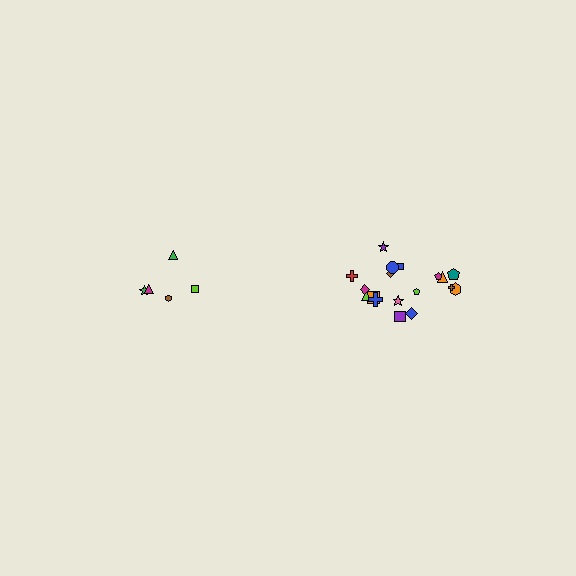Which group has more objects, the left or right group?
The right group.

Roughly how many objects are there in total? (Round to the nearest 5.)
Roughly 25 objects in total.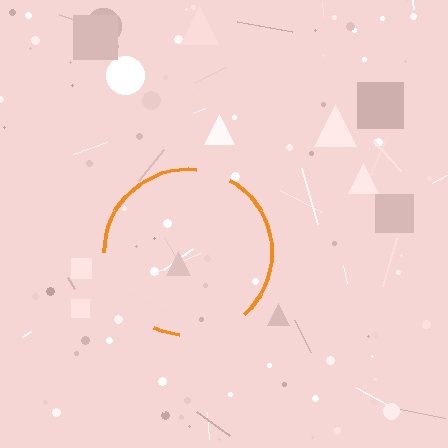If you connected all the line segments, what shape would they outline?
They would outline a circle.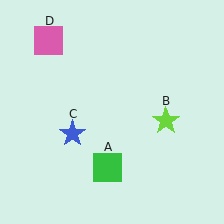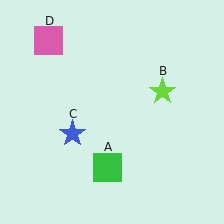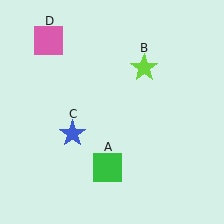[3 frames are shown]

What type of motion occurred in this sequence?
The lime star (object B) rotated counterclockwise around the center of the scene.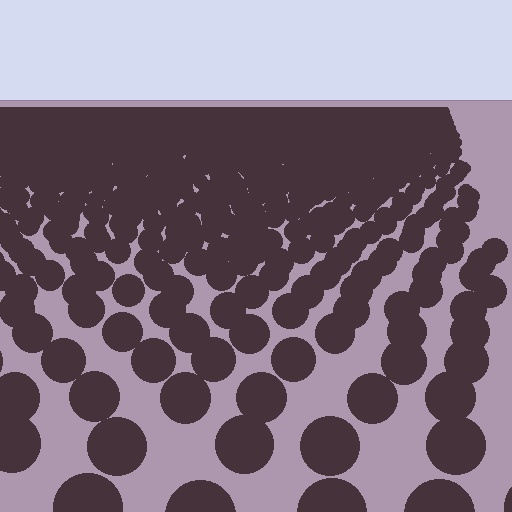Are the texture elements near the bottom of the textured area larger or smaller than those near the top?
Larger. Near the bottom, elements are closer to the viewer and appear at a bigger on-screen size.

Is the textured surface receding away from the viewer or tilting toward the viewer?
The surface is receding away from the viewer. Texture elements get smaller and denser toward the top.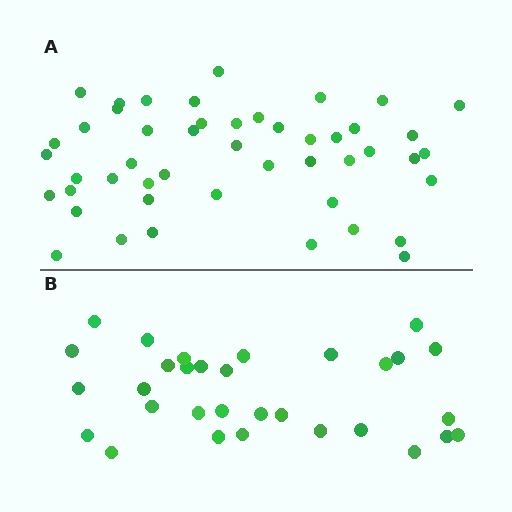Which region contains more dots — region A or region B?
Region A (the top region) has more dots.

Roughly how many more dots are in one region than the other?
Region A has approximately 15 more dots than region B.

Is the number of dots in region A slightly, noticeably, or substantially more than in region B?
Region A has substantially more. The ratio is roughly 1.5 to 1.